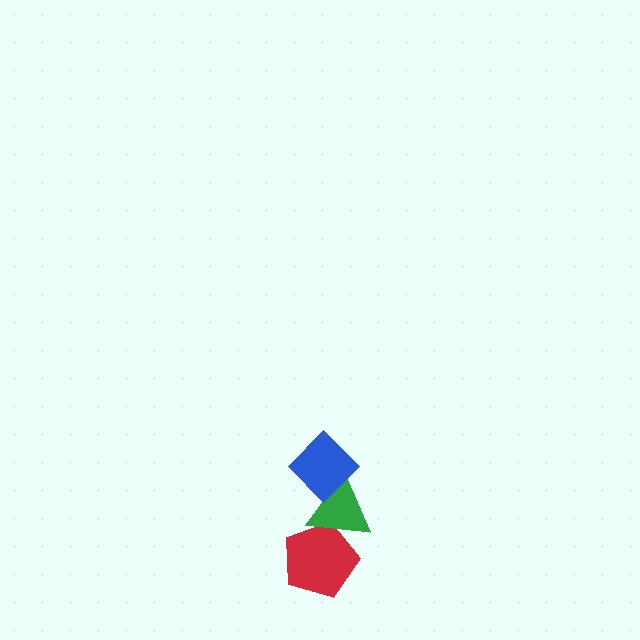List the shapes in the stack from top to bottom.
From top to bottom: the blue diamond, the green triangle, the red pentagon.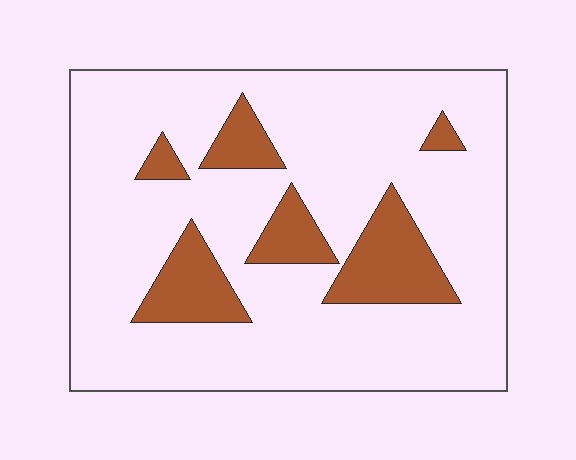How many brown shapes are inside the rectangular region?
6.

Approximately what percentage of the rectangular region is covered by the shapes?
Approximately 20%.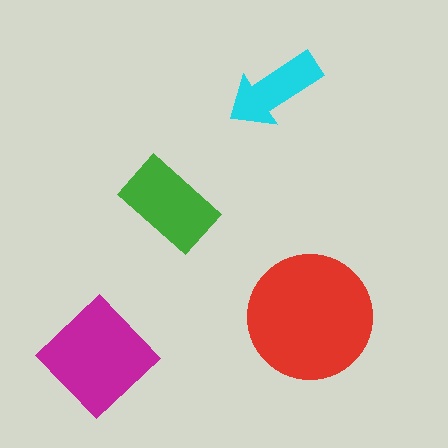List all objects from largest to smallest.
The red circle, the magenta diamond, the green rectangle, the cyan arrow.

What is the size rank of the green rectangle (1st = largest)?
3rd.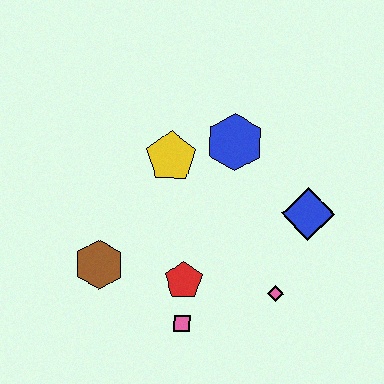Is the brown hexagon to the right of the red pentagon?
No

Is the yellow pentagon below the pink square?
No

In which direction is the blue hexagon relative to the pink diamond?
The blue hexagon is above the pink diamond.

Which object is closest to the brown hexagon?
The red pentagon is closest to the brown hexagon.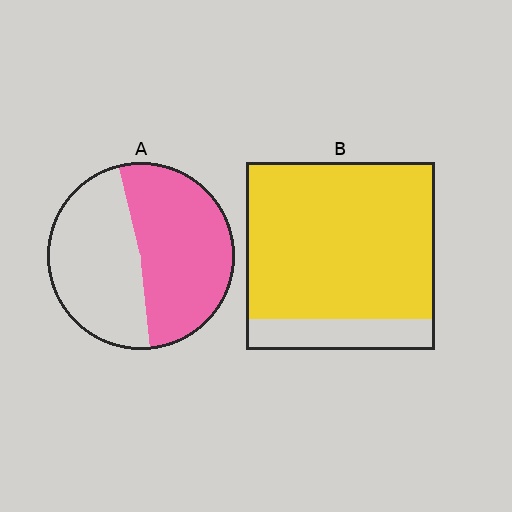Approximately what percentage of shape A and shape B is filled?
A is approximately 55% and B is approximately 85%.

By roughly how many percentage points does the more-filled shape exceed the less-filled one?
By roughly 30 percentage points (B over A).